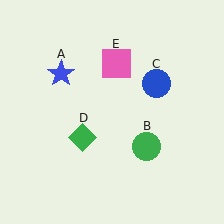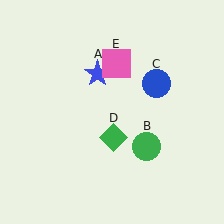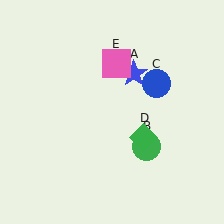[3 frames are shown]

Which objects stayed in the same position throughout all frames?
Green circle (object B) and blue circle (object C) and pink square (object E) remained stationary.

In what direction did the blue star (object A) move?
The blue star (object A) moved right.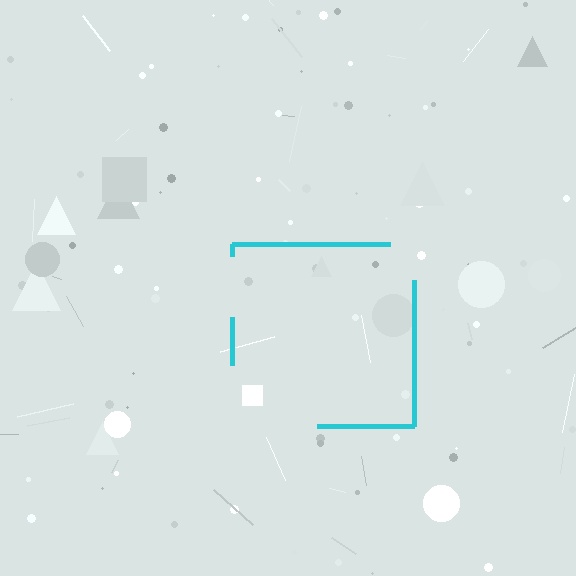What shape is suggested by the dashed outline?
The dashed outline suggests a square.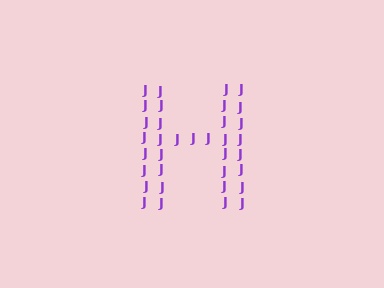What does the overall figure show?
The overall figure shows the letter H.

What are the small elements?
The small elements are letter J's.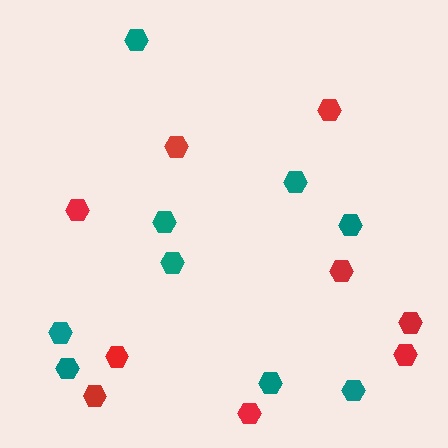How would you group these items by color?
There are 2 groups: one group of teal hexagons (9) and one group of red hexagons (9).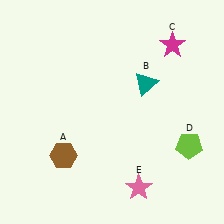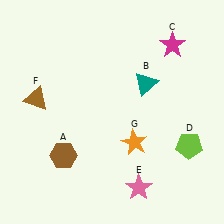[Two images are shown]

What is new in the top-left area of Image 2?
A brown triangle (F) was added in the top-left area of Image 2.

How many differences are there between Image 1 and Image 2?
There are 2 differences between the two images.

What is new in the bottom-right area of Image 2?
An orange star (G) was added in the bottom-right area of Image 2.